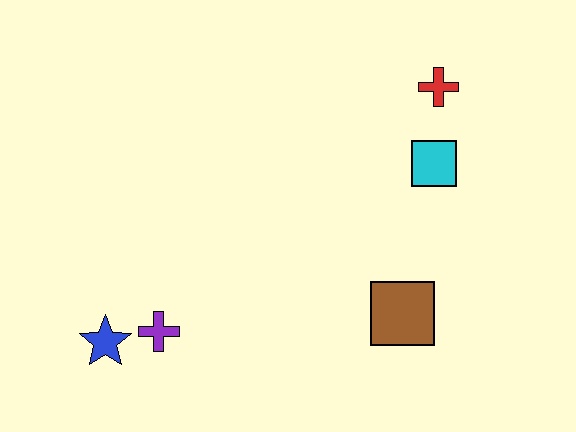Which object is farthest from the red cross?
The blue star is farthest from the red cross.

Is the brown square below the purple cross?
No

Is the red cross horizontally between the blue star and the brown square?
No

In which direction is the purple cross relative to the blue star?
The purple cross is to the right of the blue star.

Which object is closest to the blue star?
The purple cross is closest to the blue star.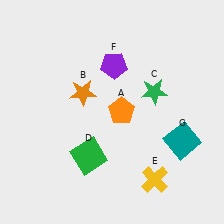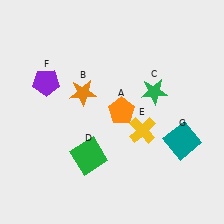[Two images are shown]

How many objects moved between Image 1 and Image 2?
2 objects moved between the two images.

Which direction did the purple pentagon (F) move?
The purple pentagon (F) moved left.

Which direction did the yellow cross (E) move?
The yellow cross (E) moved up.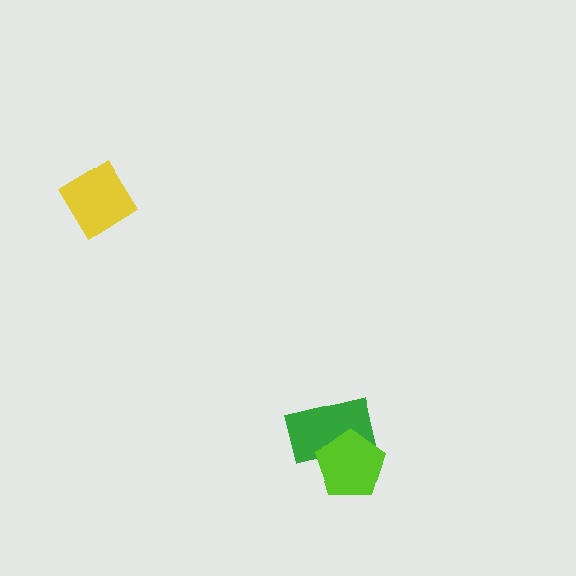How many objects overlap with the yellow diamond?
0 objects overlap with the yellow diamond.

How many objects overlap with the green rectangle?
1 object overlaps with the green rectangle.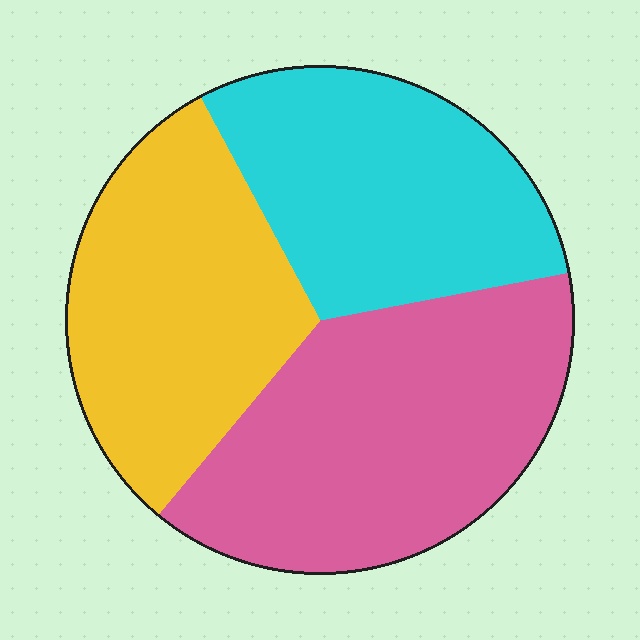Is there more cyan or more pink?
Pink.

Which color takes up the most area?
Pink, at roughly 40%.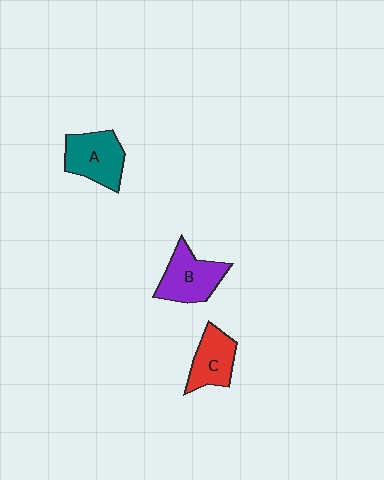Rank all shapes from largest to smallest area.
From largest to smallest: B (purple), A (teal), C (red).